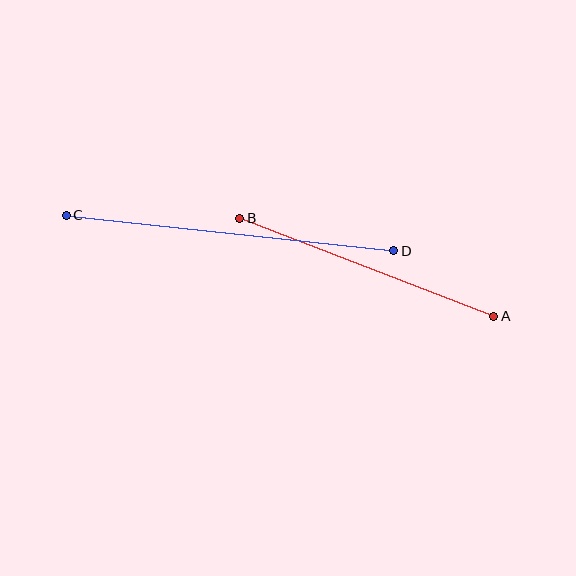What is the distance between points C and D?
The distance is approximately 329 pixels.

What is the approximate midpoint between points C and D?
The midpoint is at approximately (230, 233) pixels.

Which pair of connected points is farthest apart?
Points C and D are farthest apart.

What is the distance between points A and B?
The distance is approximately 273 pixels.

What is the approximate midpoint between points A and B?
The midpoint is at approximately (367, 267) pixels.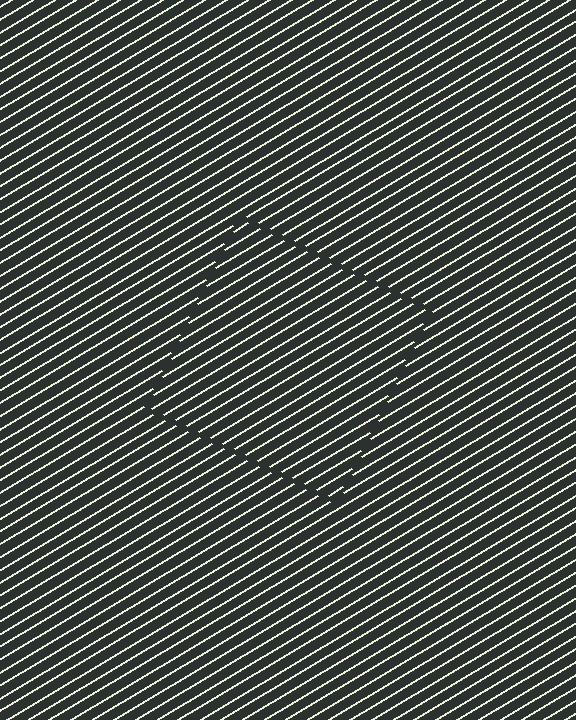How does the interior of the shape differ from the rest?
The interior of the shape contains the same grating, shifted by half a period — the contour is defined by the phase discontinuity where line-ends from the inner and outer gratings abut.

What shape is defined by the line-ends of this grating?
An illusory square. The interior of the shape contains the same grating, shifted by half a period — the contour is defined by the phase discontinuity where line-ends from the inner and outer gratings abut.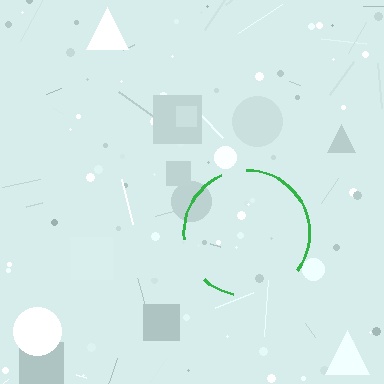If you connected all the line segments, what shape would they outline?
They would outline a circle.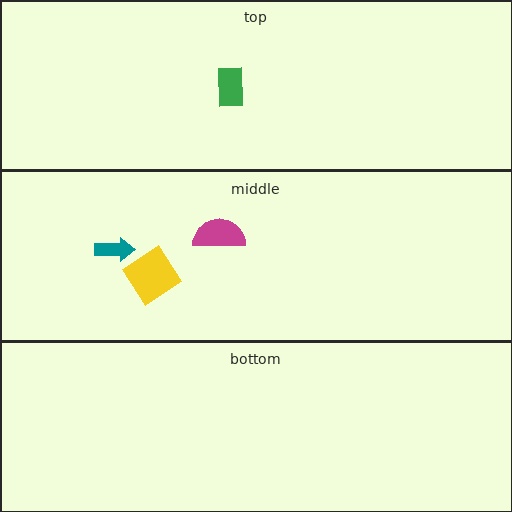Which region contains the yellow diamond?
The middle region.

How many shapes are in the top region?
1.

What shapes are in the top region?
The green rectangle.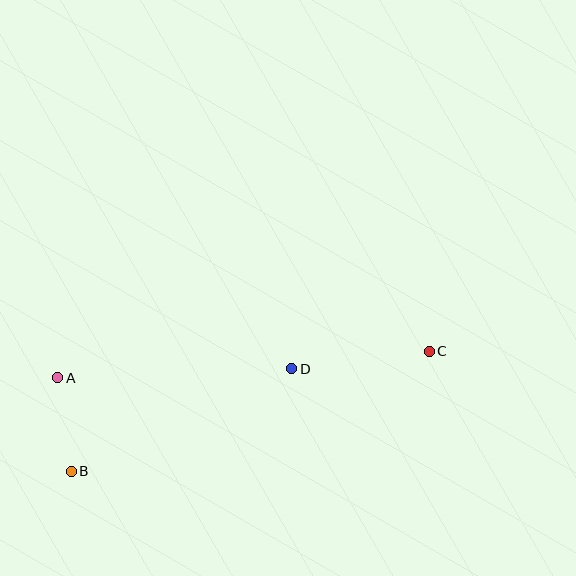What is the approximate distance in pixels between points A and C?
The distance between A and C is approximately 372 pixels.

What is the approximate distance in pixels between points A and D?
The distance between A and D is approximately 234 pixels.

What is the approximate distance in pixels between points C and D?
The distance between C and D is approximately 139 pixels.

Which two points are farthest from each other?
Points B and C are farthest from each other.